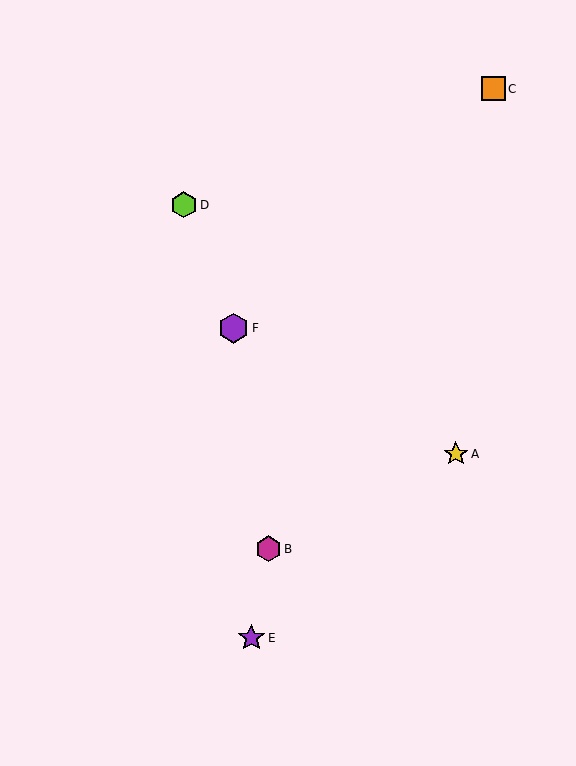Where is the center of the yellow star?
The center of the yellow star is at (456, 454).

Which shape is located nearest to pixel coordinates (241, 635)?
The purple star (labeled E) at (251, 638) is nearest to that location.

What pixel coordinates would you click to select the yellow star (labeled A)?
Click at (456, 454) to select the yellow star A.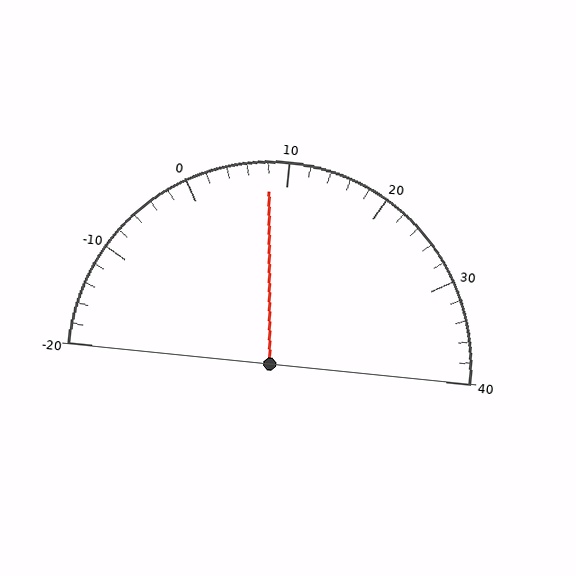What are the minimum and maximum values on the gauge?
The gauge ranges from -20 to 40.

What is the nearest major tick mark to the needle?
The nearest major tick mark is 10.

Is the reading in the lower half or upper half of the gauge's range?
The reading is in the lower half of the range (-20 to 40).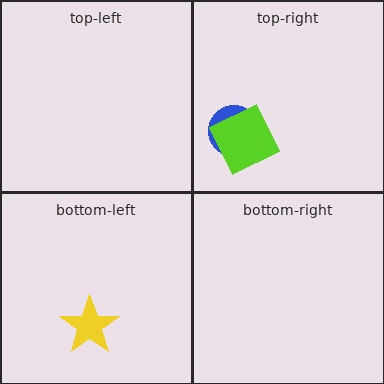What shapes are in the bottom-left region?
The yellow star.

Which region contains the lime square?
The top-right region.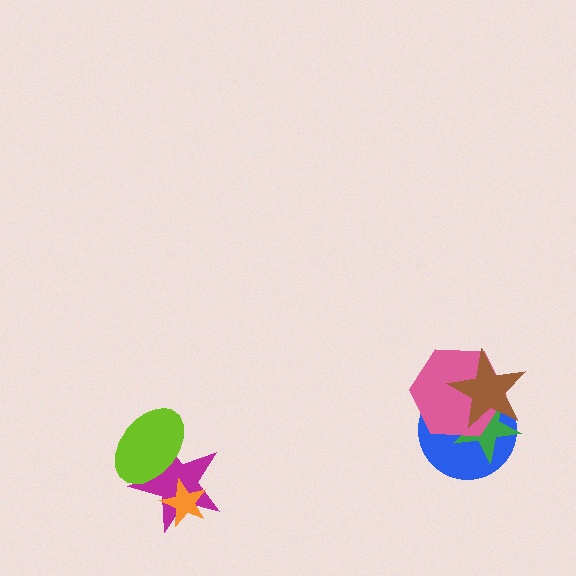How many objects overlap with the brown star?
3 objects overlap with the brown star.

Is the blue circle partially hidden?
Yes, it is partially covered by another shape.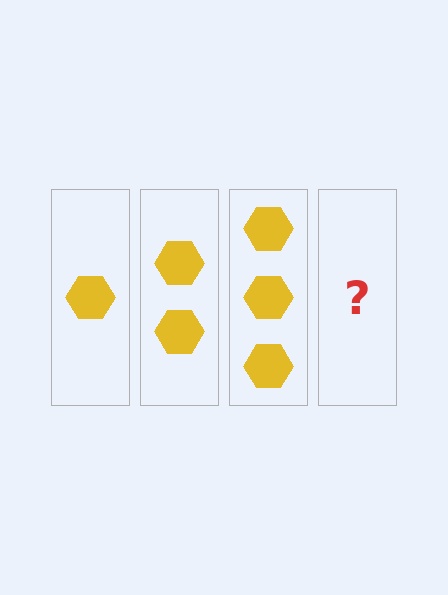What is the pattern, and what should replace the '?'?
The pattern is that each step adds one more hexagon. The '?' should be 4 hexagons.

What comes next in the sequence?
The next element should be 4 hexagons.